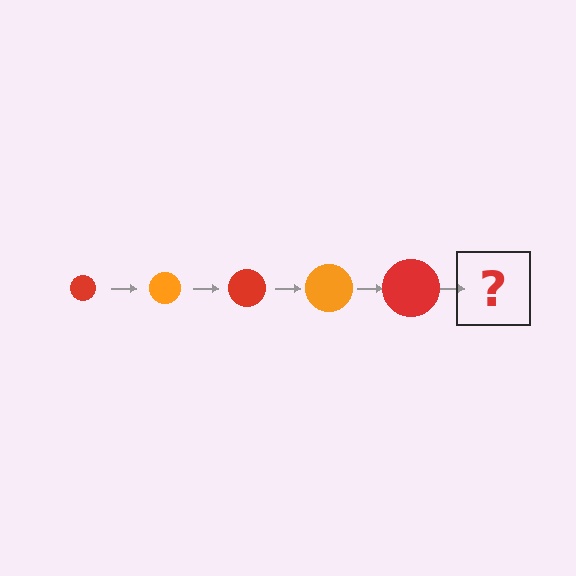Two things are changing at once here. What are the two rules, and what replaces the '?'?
The two rules are that the circle grows larger each step and the color cycles through red and orange. The '?' should be an orange circle, larger than the previous one.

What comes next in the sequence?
The next element should be an orange circle, larger than the previous one.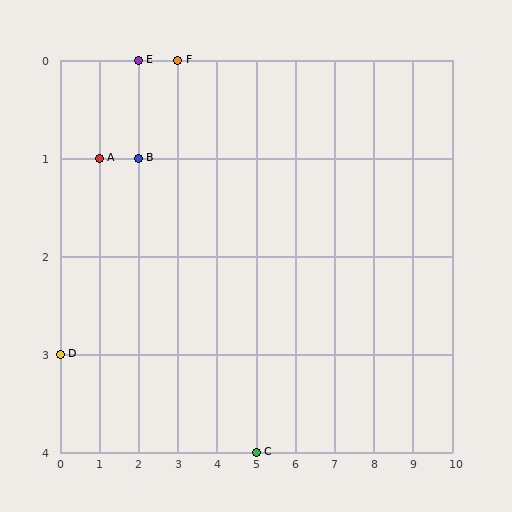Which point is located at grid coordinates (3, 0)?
Point F is at (3, 0).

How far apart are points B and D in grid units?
Points B and D are 2 columns and 2 rows apart (about 2.8 grid units diagonally).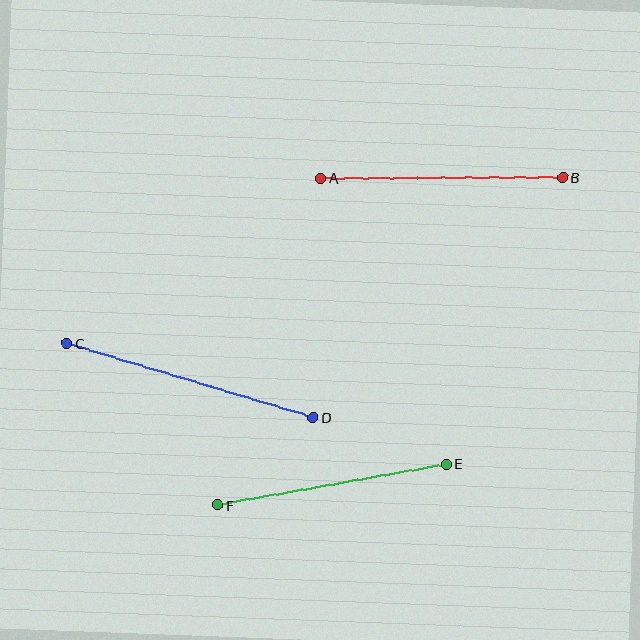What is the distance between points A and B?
The distance is approximately 242 pixels.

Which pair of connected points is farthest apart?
Points C and D are farthest apart.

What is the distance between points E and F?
The distance is approximately 232 pixels.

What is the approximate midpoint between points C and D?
The midpoint is at approximately (190, 381) pixels.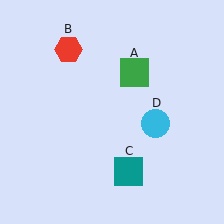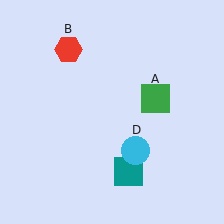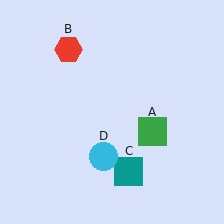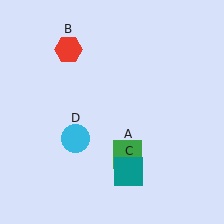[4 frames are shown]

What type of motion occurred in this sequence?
The green square (object A), cyan circle (object D) rotated clockwise around the center of the scene.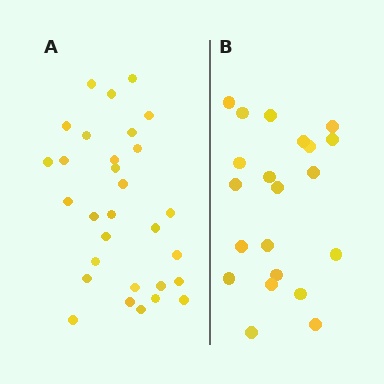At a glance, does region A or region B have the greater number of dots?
Region A (the left region) has more dots.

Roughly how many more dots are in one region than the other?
Region A has roughly 8 or so more dots than region B.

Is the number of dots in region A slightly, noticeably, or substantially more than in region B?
Region A has noticeably more, but not dramatically so. The ratio is roughly 1.4 to 1.